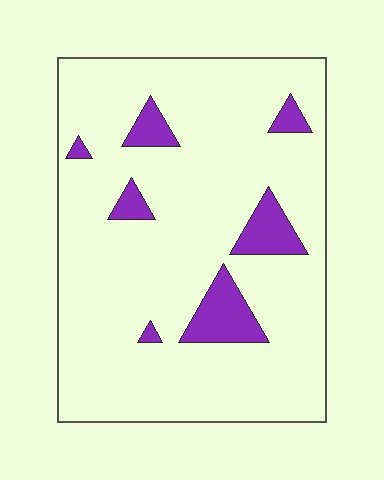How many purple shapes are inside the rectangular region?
7.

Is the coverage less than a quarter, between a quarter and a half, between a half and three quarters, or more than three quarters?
Less than a quarter.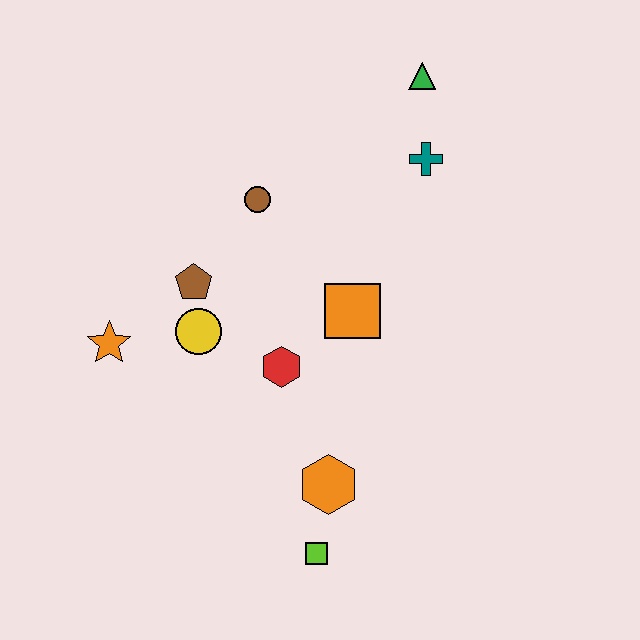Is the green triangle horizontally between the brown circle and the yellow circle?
No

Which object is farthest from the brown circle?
The lime square is farthest from the brown circle.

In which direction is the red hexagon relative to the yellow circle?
The red hexagon is to the right of the yellow circle.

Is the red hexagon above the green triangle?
No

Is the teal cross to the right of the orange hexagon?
Yes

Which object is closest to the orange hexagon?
The lime square is closest to the orange hexagon.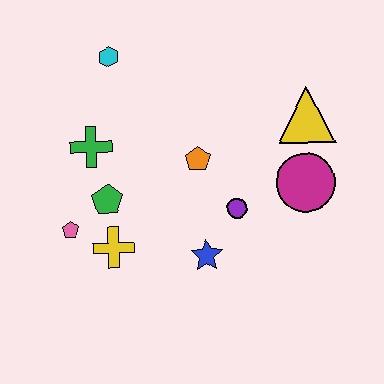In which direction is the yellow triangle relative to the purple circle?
The yellow triangle is above the purple circle.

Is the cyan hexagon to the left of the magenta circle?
Yes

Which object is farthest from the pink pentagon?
The yellow triangle is farthest from the pink pentagon.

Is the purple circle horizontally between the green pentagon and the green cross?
No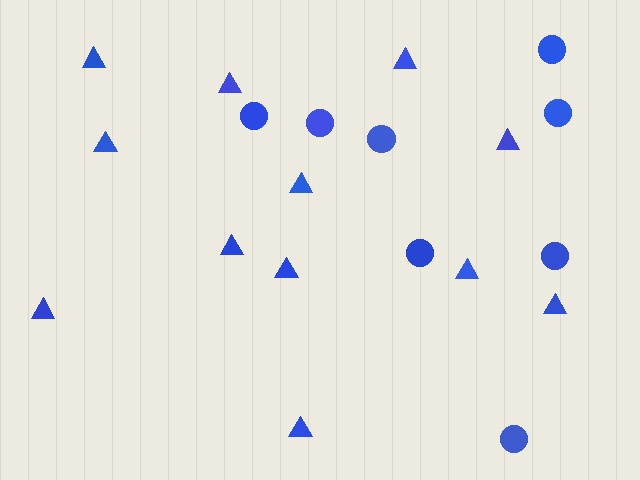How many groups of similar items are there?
There are 2 groups: one group of triangles (12) and one group of circles (8).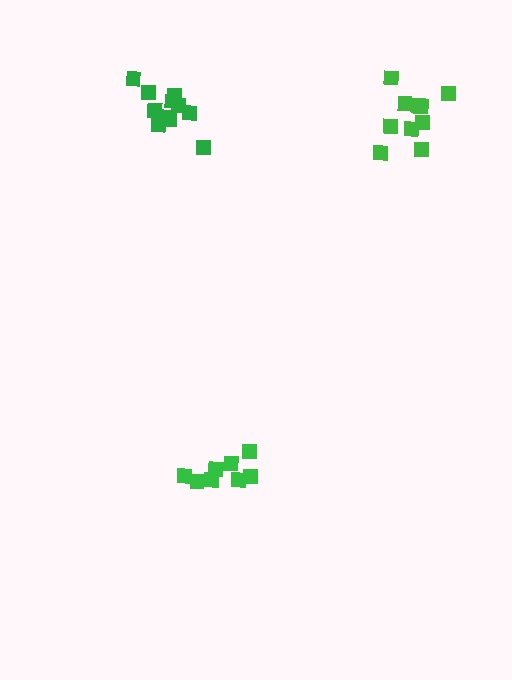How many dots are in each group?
Group 1: 12 dots, Group 2: 8 dots, Group 3: 10 dots (30 total).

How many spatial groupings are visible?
There are 3 spatial groupings.